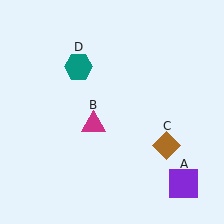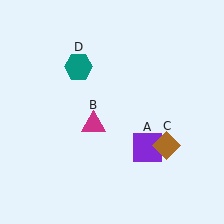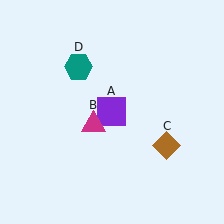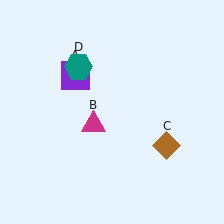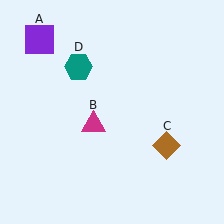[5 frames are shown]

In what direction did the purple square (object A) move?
The purple square (object A) moved up and to the left.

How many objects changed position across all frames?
1 object changed position: purple square (object A).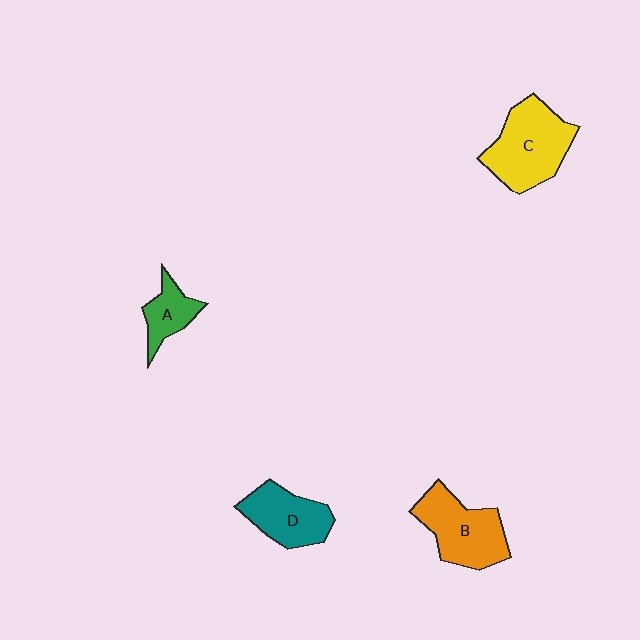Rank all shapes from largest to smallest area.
From largest to smallest: C (yellow), B (orange), D (teal), A (green).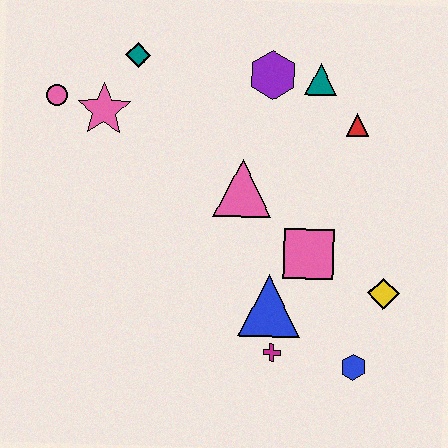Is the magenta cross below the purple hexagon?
Yes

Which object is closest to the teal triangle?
The purple hexagon is closest to the teal triangle.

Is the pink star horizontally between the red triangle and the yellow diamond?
No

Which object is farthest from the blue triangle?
The pink circle is farthest from the blue triangle.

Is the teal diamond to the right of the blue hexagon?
No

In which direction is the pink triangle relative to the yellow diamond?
The pink triangle is to the left of the yellow diamond.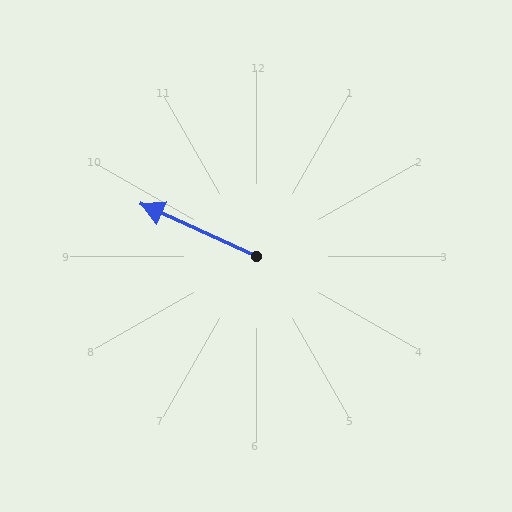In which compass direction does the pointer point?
Northwest.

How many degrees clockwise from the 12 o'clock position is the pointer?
Approximately 295 degrees.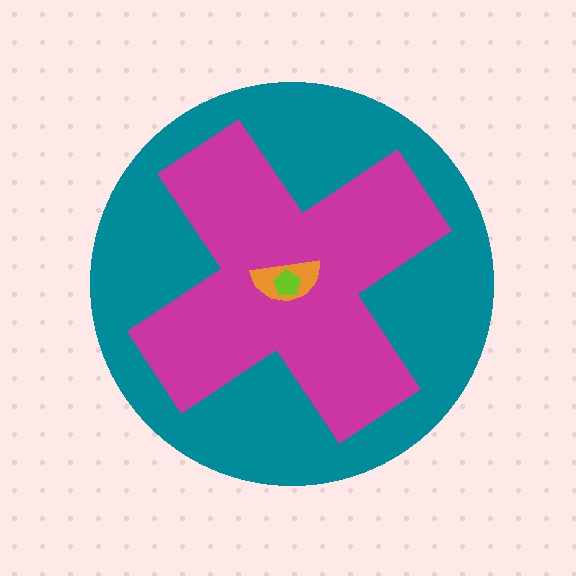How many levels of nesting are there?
4.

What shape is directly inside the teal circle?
The magenta cross.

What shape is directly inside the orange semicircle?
The lime pentagon.